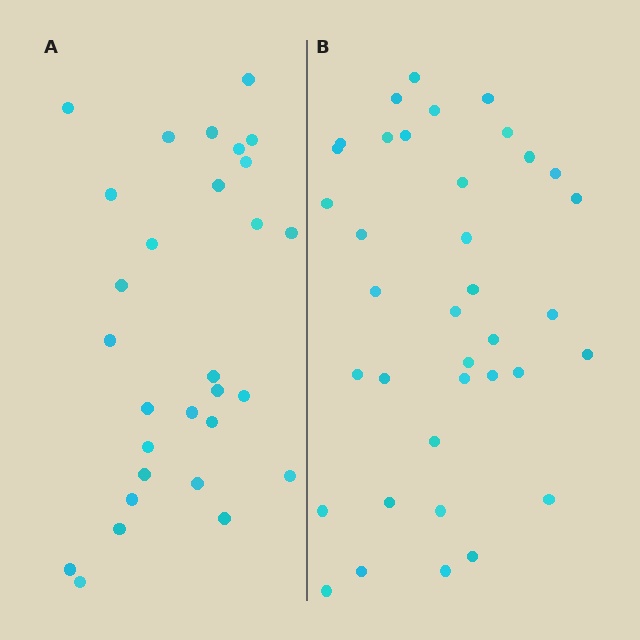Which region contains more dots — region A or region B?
Region B (the right region) has more dots.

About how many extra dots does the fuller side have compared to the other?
Region B has roughly 8 or so more dots than region A.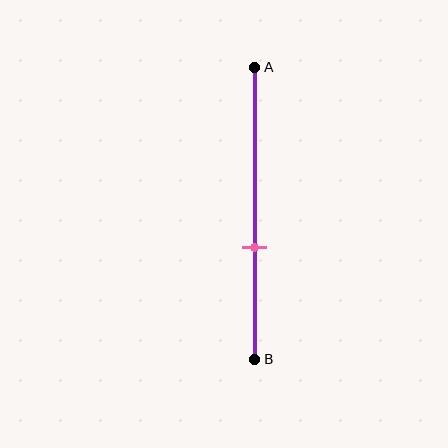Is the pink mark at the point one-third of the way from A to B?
No, the mark is at about 60% from A, not at the 33% one-third point.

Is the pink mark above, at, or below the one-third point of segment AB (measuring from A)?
The pink mark is below the one-third point of segment AB.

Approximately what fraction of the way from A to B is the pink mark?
The pink mark is approximately 60% of the way from A to B.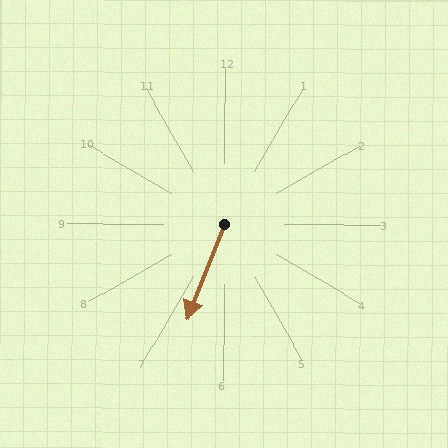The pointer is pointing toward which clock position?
Roughly 7 o'clock.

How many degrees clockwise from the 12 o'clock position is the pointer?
Approximately 202 degrees.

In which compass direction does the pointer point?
South.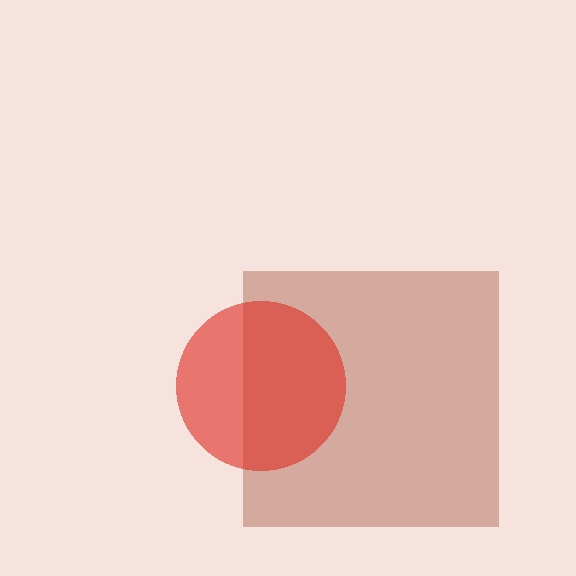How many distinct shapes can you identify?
There are 2 distinct shapes: a brown square, a red circle.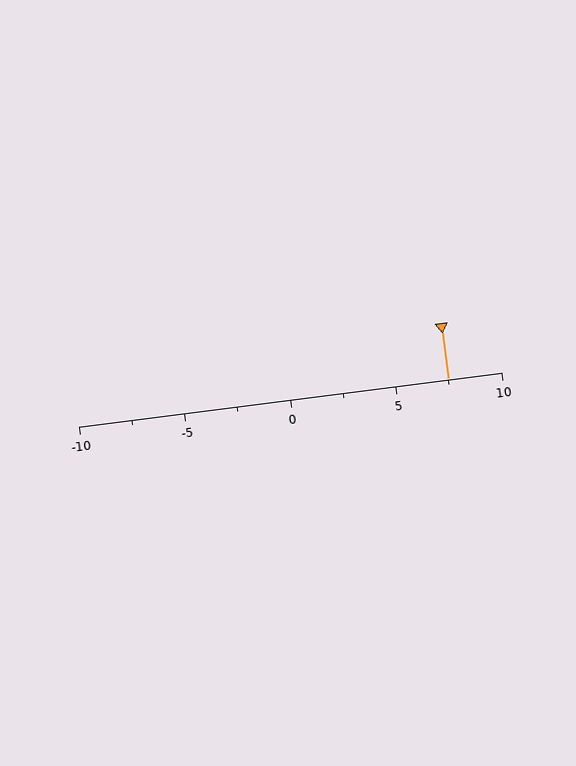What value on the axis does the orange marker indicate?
The marker indicates approximately 7.5.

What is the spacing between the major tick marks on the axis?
The major ticks are spaced 5 apart.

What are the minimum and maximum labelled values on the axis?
The axis runs from -10 to 10.